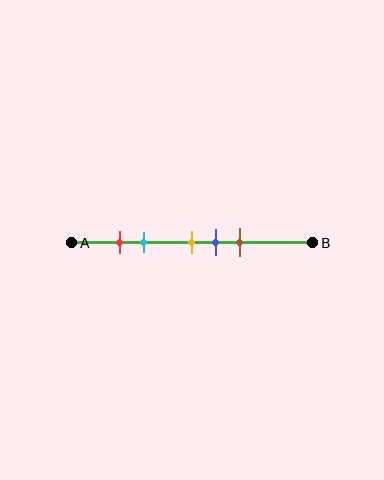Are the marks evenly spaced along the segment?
No, the marks are not evenly spaced.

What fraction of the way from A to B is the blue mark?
The blue mark is approximately 60% (0.6) of the way from A to B.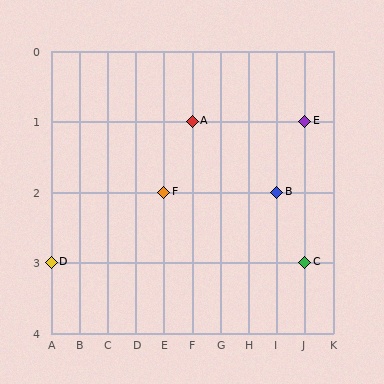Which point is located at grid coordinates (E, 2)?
Point F is at (E, 2).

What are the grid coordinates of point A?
Point A is at grid coordinates (F, 1).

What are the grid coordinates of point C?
Point C is at grid coordinates (J, 3).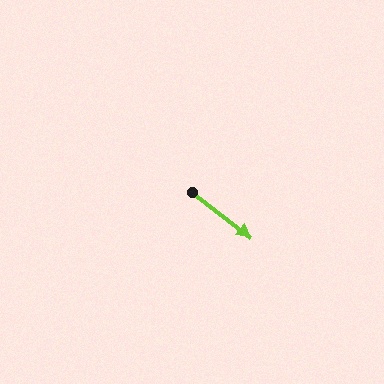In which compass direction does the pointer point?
Southeast.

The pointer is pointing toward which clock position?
Roughly 4 o'clock.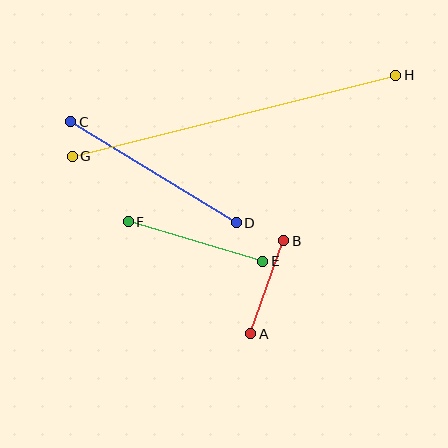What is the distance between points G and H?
The distance is approximately 333 pixels.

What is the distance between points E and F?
The distance is approximately 140 pixels.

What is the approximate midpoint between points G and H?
The midpoint is at approximately (234, 116) pixels.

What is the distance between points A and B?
The distance is approximately 99 pixels.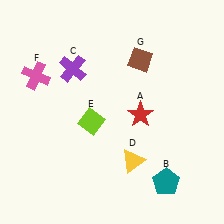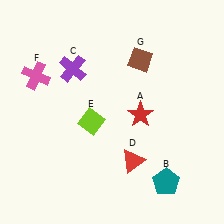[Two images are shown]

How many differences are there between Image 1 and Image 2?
There is 1 difference between the two images.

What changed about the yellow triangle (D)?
In Image 1, D is yellow. In Image 2, it changed to red.